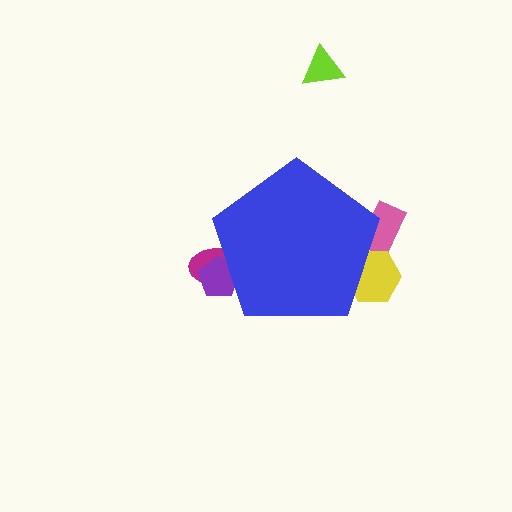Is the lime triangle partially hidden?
No, the lime triangle is fully visible.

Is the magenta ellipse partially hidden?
Yes, the magenta ellipse is partially hidden behind the blue pentagon.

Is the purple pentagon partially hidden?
Yes, the purple pentagon is partially hidden behind the blue pentagon.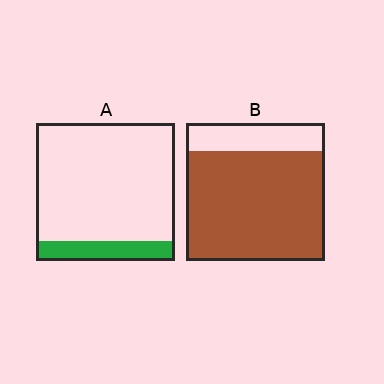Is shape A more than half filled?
No.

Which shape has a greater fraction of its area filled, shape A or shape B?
Shape B.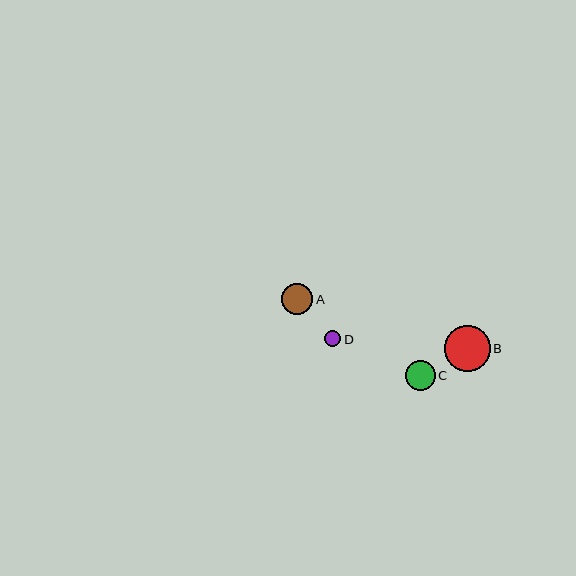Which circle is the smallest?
Circle D is the smallest with a size of approximately 16 pixels.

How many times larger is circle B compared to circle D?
Circle B is approximately 2.8 times the size of circle D.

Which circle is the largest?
Circle B is the largest with a size of approximately 46 pixels.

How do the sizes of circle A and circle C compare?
Circle A and circle C are approximately the same size.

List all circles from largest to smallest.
From largest to smallest: B, A, C, D.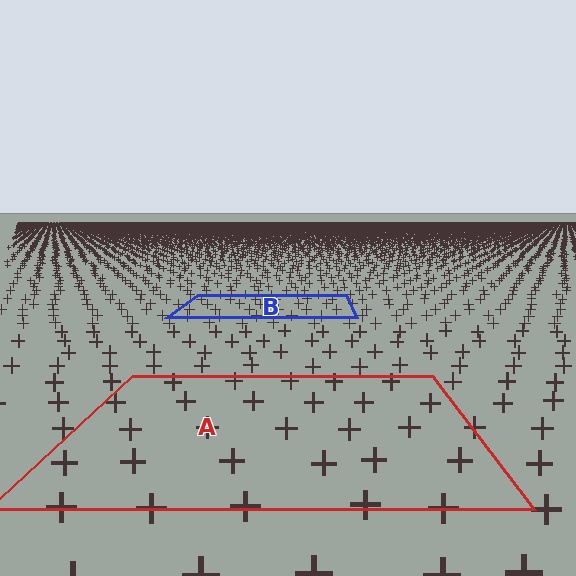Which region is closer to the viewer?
Region A is closer. The texture elements there are larger and more spread out.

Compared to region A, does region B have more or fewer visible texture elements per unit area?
Region B has more texture elements per unit area — they are packed more densely because it is farther away.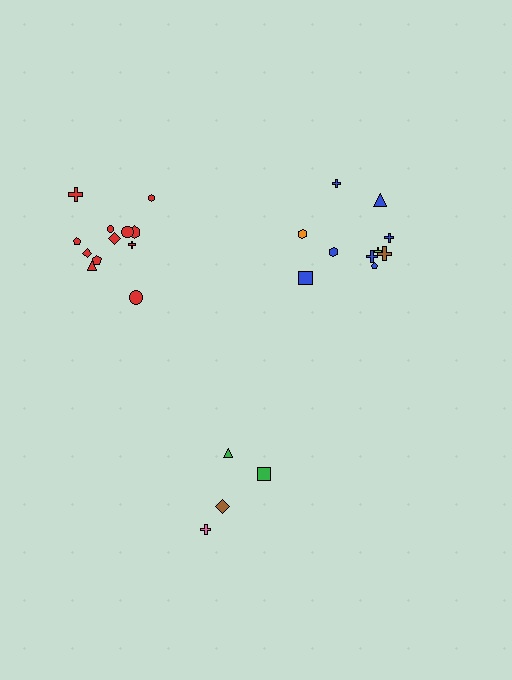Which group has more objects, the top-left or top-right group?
The top-left group.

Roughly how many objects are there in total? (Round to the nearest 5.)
Roughly 25 objects in total.